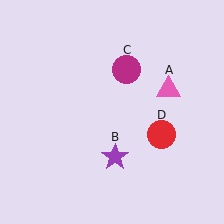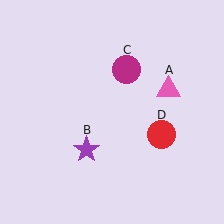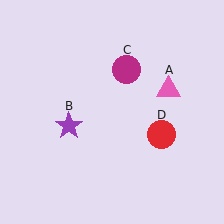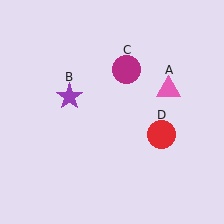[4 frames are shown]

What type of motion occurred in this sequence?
The purple star (object B) rotated clockwise around the center of the scene.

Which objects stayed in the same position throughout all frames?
Pink triangle (object A) and magenta circle (object C) and red circle (object D) remained stationary.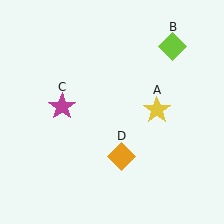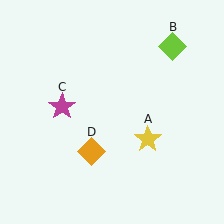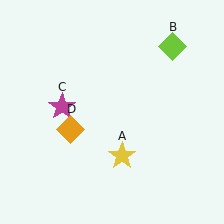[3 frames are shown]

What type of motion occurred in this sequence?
The yellow star (object A), orange diamond (object D) rotated clockwise around the center of the scene.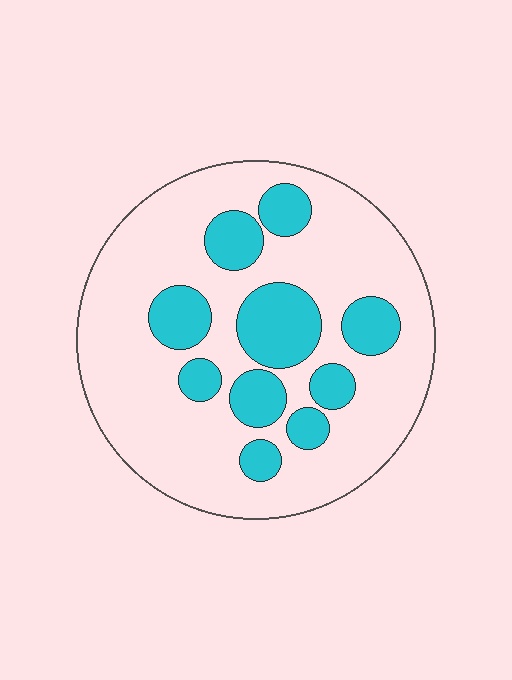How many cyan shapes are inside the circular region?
10.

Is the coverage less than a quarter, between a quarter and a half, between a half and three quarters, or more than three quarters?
Between a quarter and a half.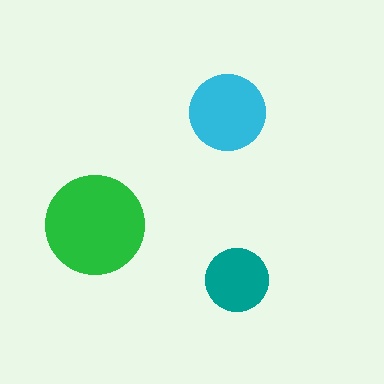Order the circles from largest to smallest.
the green one, the cyan one, the teal one.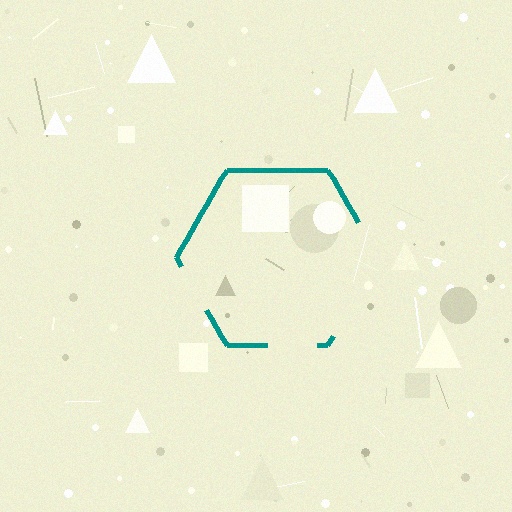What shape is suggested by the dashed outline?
The dashed outline suggests a hexagon.